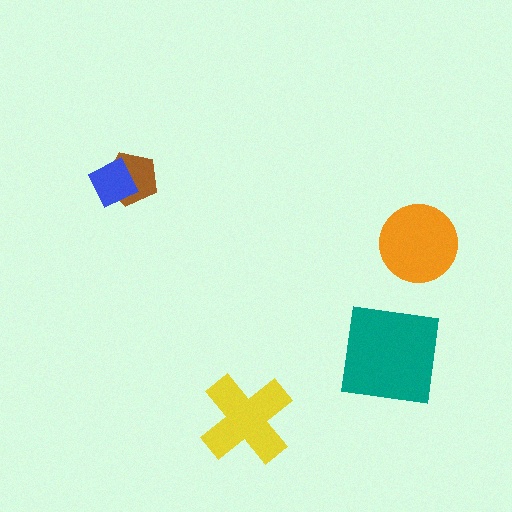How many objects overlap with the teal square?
0 objects overlap with the teal square.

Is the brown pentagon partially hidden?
Yes, it is partially covered by another shape.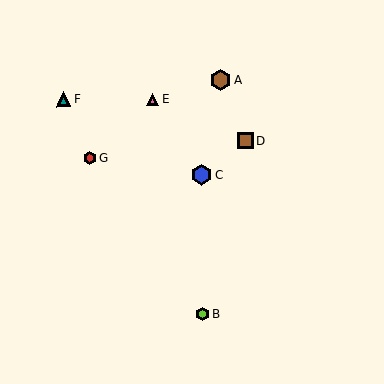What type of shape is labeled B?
Shape B is a lime hexagon.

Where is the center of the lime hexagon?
The center of the lime hexagon is at (203, 314).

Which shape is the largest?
The brown hexagon (labeled A) is the largest.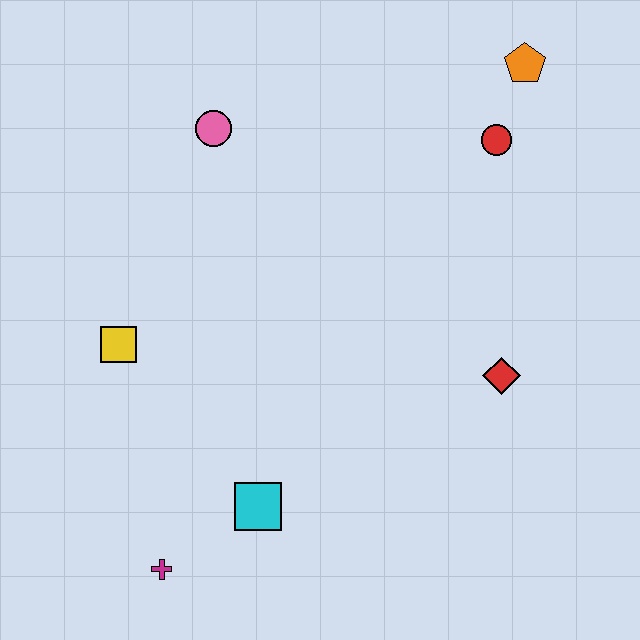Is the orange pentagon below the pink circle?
No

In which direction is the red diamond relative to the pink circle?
The red diamond is to the right of the pink circle.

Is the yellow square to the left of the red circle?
Yes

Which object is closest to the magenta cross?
The cyan square is closest to the magenta cross.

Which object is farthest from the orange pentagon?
The magenta cross is farthest from the orange pentagon.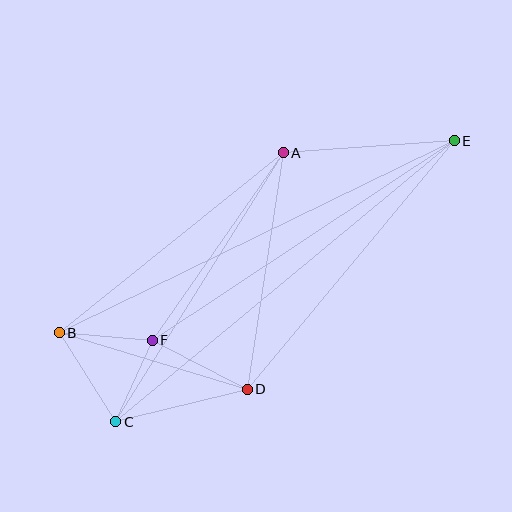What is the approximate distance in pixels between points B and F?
The distance between B and F is approximately 94 pixels.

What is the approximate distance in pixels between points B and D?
The distance between B and D is approximately 197 pixels.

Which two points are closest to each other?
Points C and F are closest to each other.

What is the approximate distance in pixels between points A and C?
The distance between A and C is approximately 317 pixels.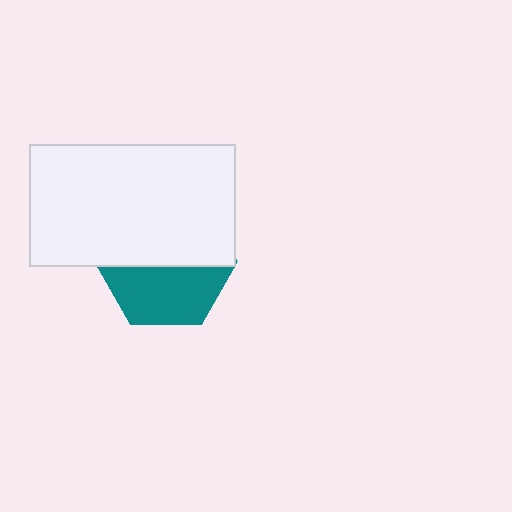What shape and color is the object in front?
The object in front is a white rectangle.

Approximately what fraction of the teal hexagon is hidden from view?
Roughly 55% of the teal hexagon is hidden behind the white rectangle.